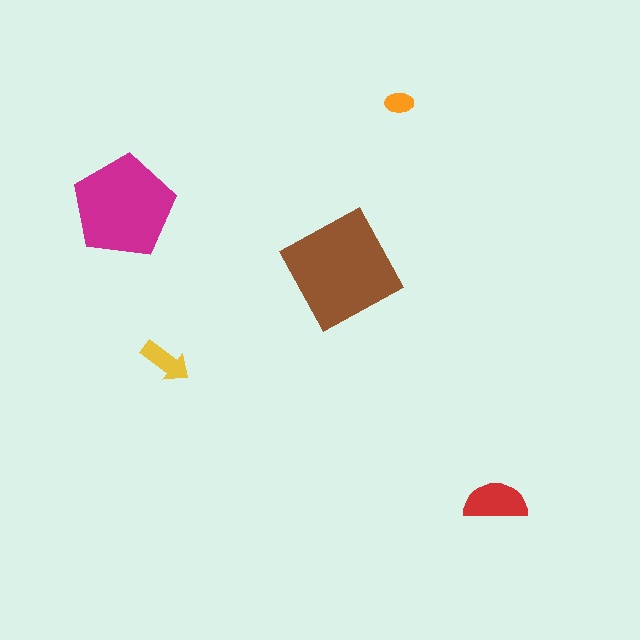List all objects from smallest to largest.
The orange ellipse, the yellow arrow, the red semicircle, the magenta pentagon, the brown diamond.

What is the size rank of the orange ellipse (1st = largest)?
5th.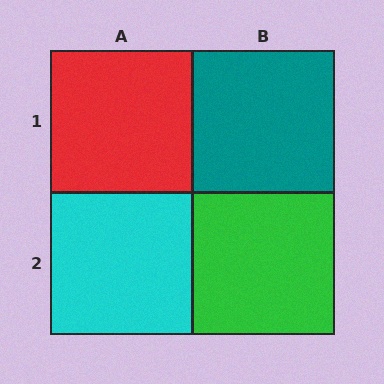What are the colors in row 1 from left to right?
Red, teal.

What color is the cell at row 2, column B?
Green.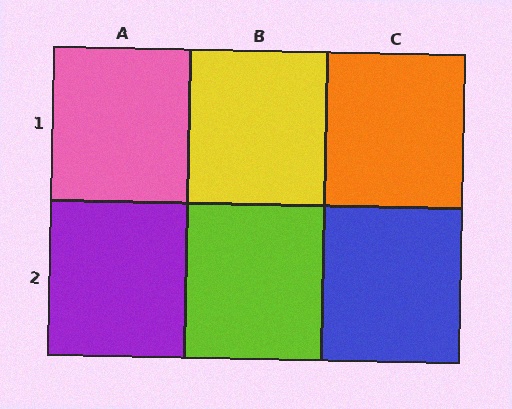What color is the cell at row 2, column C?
Blue.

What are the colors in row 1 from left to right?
Pink, yellow, orange.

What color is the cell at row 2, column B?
Lime.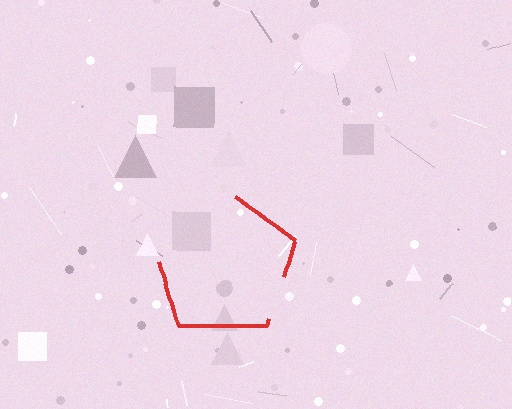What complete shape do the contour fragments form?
The contour fragments form a pentagon.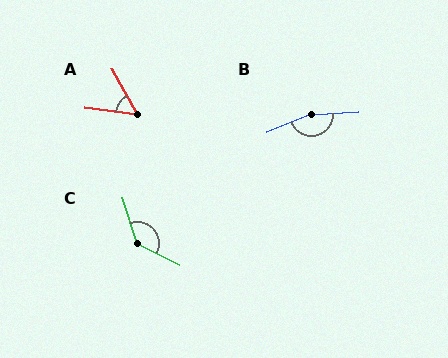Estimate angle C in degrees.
Approximately 134 degrees.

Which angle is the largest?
B, at approximately 162 degrees.